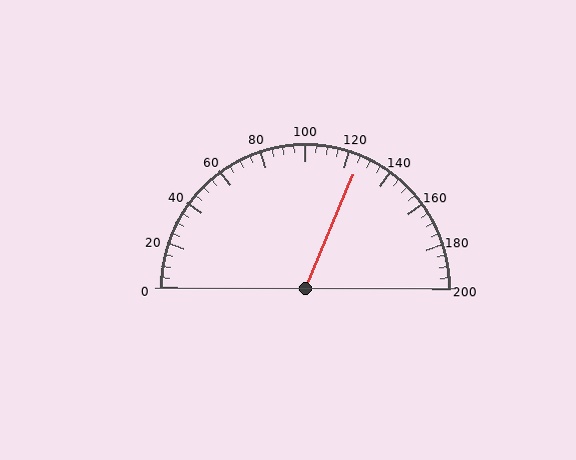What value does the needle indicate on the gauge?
The needle indicates approximately 125.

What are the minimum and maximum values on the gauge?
The gauge ranges from 0 to 200.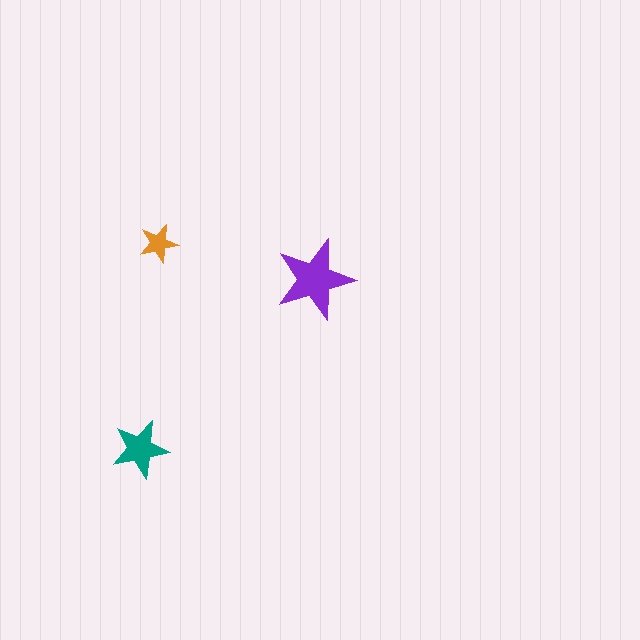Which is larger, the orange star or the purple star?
The purple one.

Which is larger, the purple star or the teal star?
The purple one.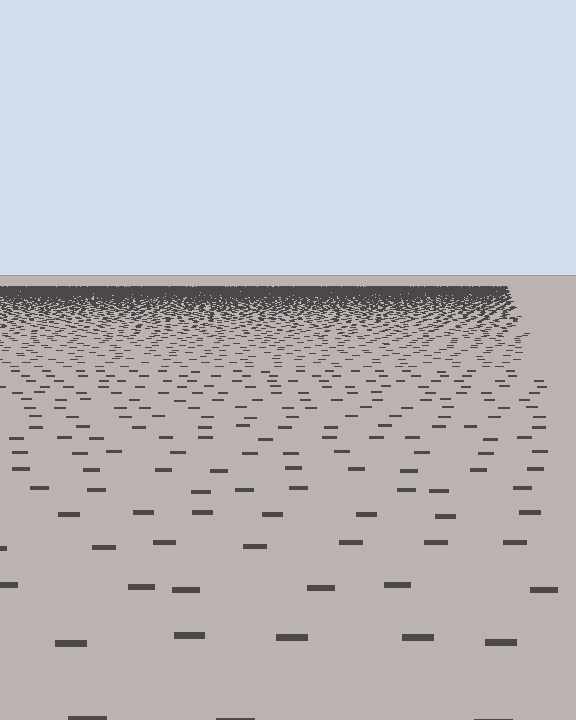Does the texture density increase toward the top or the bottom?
Density increases toward the top.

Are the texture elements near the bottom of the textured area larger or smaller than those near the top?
Larger. Near the bottom, elements are closer to the viewer and appear at a bigger on-screen size.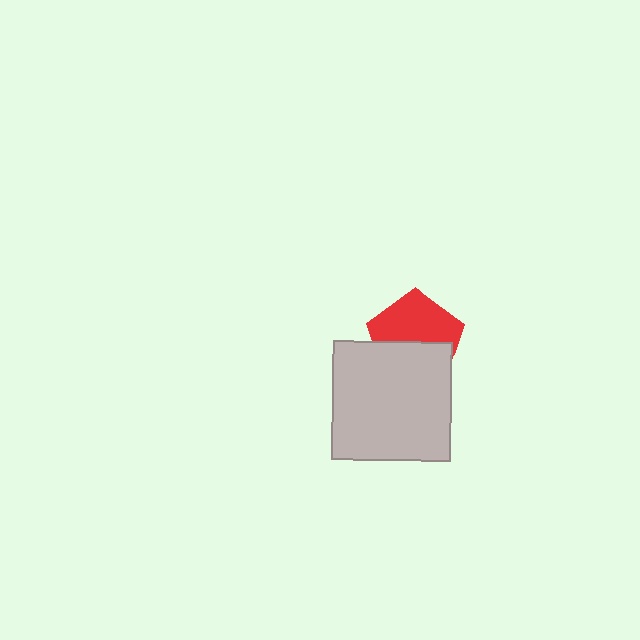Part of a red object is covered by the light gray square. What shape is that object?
It is a pentagon.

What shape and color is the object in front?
The object in front is a light gray square.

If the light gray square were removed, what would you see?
You would see the complete red pentagon.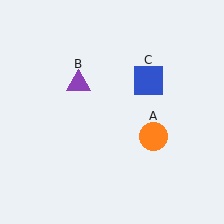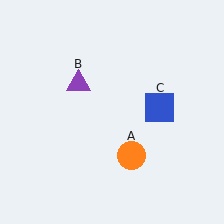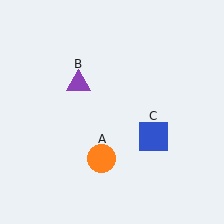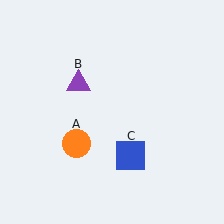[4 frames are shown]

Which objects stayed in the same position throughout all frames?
Purple triangle (object B) remained stationary.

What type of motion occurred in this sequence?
The orange circle (object A), blue square (object C) rotated clockwise around the center of the scene.